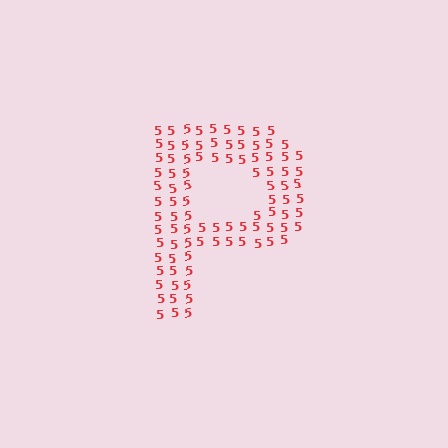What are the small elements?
The small elements are digit 5's.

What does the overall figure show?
The overall figure shows the letter P.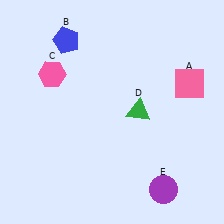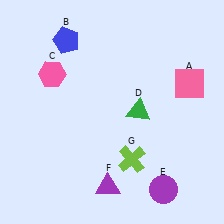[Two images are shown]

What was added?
A purple triangle (F), a lime cross (G) were added in Image 2.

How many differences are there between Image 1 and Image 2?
There are 2 differences between the two images.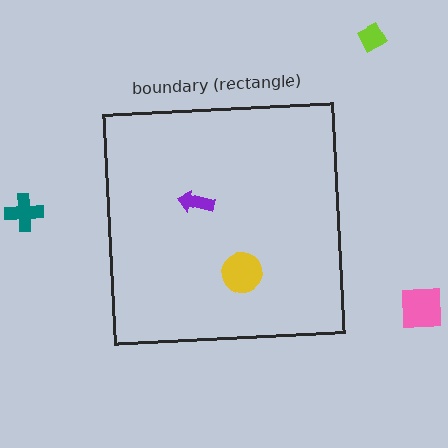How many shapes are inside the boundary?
2 inside, 3 outside.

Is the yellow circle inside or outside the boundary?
Inside.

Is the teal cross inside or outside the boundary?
Outside.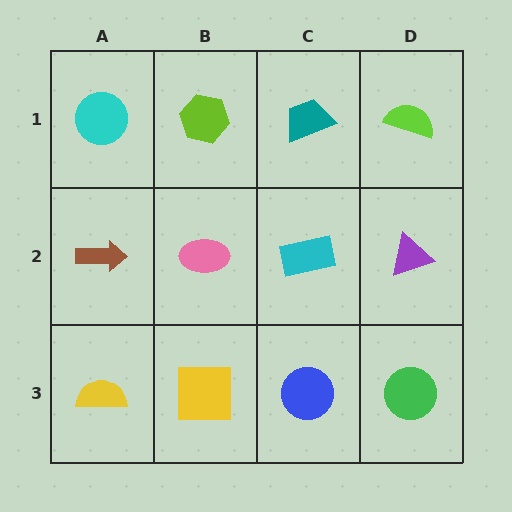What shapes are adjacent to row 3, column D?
A purple triangle (row 2, column D), a blue circle (row 3, column C).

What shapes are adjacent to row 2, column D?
A lime semicircle (row 1, column D), a green circle (row 3, column D), a cyan rectangle (row 2, column C).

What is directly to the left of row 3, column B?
A yellow semicircle.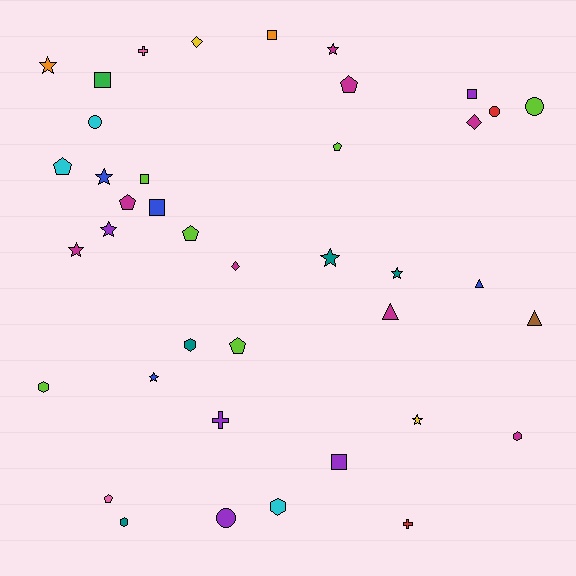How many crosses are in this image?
There are 3 crosses.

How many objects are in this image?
There are 40 objects.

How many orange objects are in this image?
There are 2 orange objects.